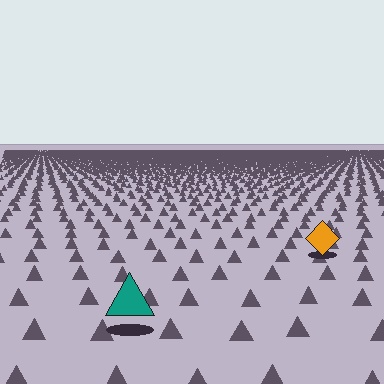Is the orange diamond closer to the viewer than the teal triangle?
No. The teal triangle is closer — you can tell from the texture gradient: the ground texture is coarser near it.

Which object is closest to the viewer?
The teal triangle is closest. The texture marks near it are larger and more spread out.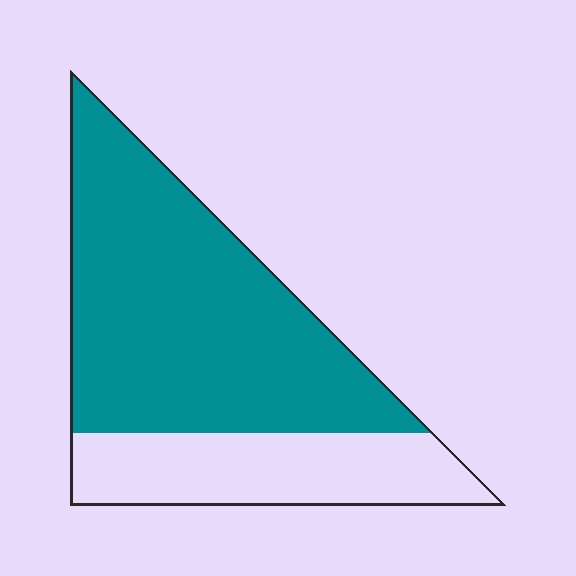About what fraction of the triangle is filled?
About two thirds (2/3).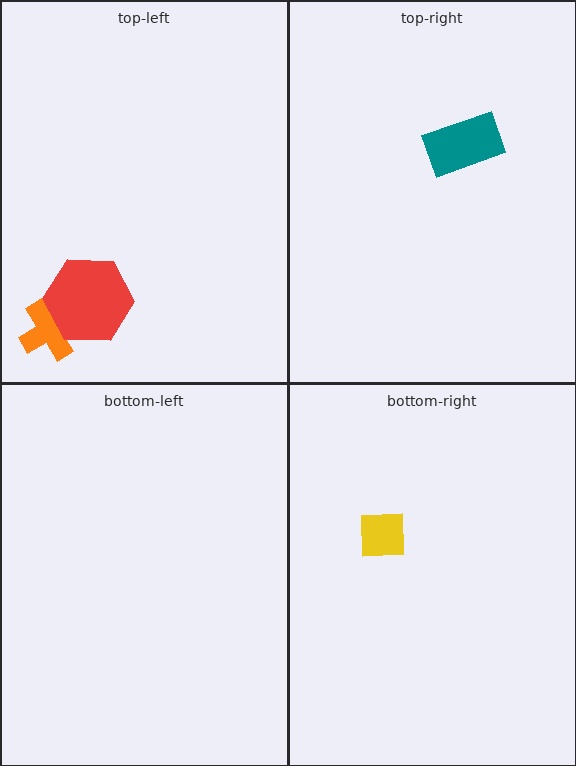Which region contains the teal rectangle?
The top-right region.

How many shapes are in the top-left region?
2.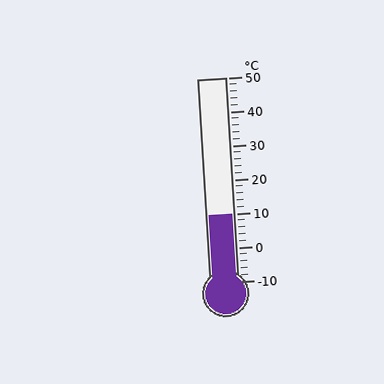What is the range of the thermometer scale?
The thermometer scale ranges from -10°C to 50°C.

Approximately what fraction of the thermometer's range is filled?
The thermometer is filled to approximately 35% of its range.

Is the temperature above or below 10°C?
The temperature is at 10°C.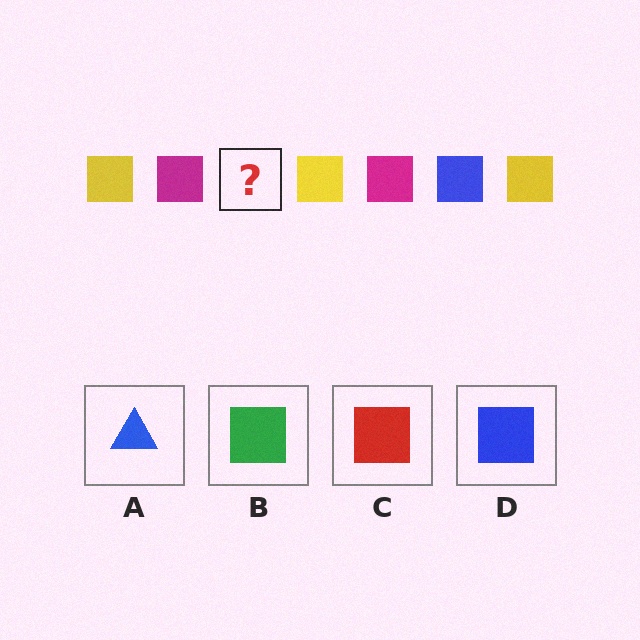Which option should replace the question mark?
Option D.